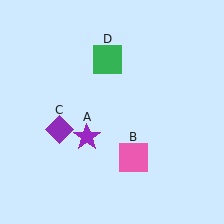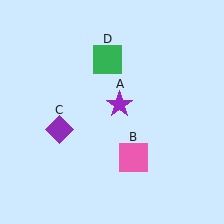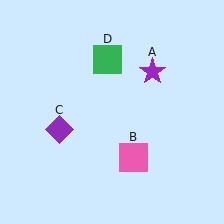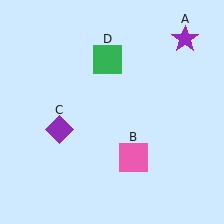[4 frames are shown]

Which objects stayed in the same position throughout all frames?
Pink square (object B) and purple diamond (object C) and green square (object D) remained stationary.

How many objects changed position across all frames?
1 object changed position: purple star (object A).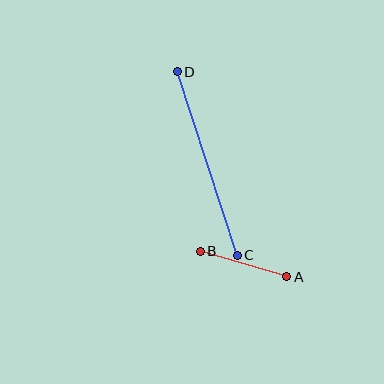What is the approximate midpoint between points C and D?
The midpoint is at approximately (207, 163) pixels.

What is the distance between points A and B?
The distance is approximately 90 pixels.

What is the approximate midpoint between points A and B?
The midpoint is at approximately (244, 264) pixels.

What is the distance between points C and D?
The distance is approximately 193 pixels.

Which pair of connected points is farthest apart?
Points C and D are farthest apart.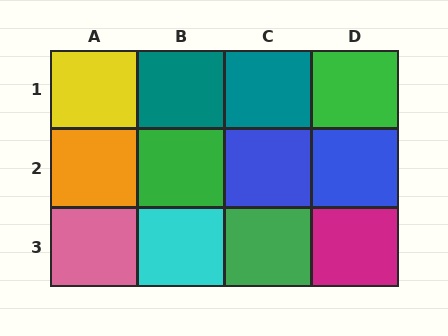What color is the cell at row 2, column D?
Blue.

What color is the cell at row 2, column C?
Blue.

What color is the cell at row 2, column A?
Orange.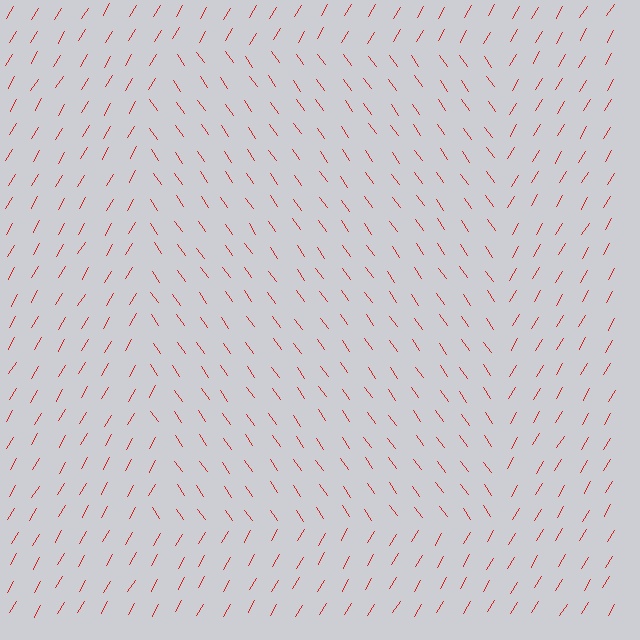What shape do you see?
I see a rectangle.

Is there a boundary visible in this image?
Yes, there is a texture boundary formed by a change in line orientation.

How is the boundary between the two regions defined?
The boundary is defined purely by a change in line orientation (approximately 65 degrees difference). All lines are the same color and thickness.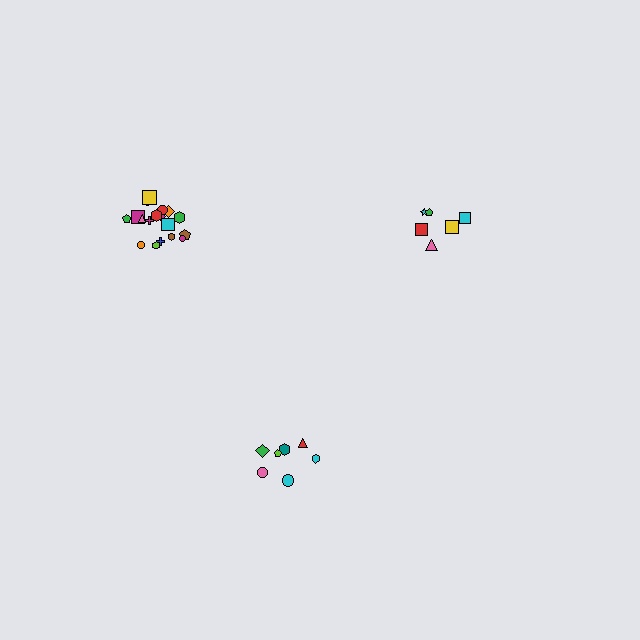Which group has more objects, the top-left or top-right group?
The top-left group.